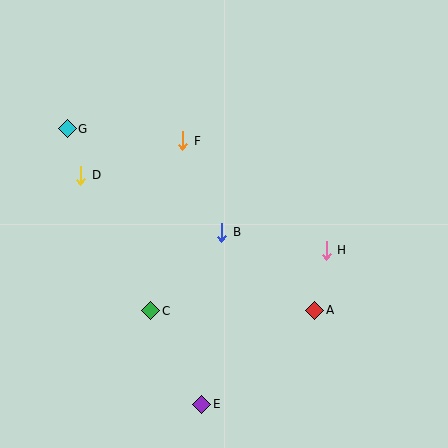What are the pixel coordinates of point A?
Point A is at (315, 310).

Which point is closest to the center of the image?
Point B at (222, 232) is closest to the center.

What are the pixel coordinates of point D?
Point D is at (81, 175).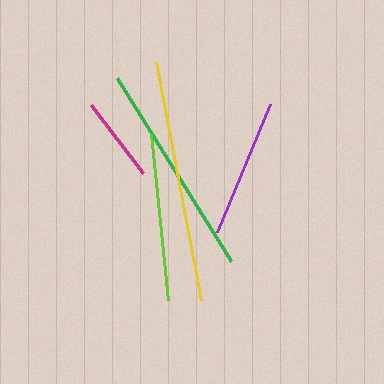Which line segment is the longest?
The yellow line is the longest at approximately 243 pixels.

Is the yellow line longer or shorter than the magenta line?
The yellow line is longer than the magenta line.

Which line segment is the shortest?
The magenta line is the shortest at approximately 86 pixels.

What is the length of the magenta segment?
The magenta segment is approximately 86 pixels long.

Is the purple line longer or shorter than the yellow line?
The yellow line is longer than the purple line.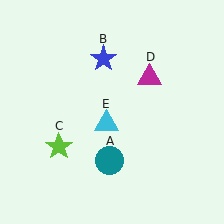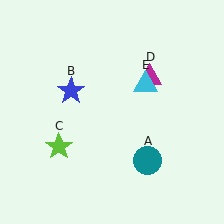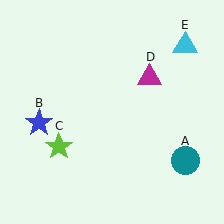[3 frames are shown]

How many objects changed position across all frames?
3 objects changed position: teal circle (object A), blue star (object B), cyan triangle (object E).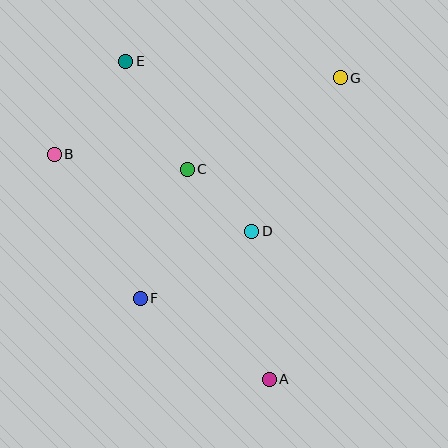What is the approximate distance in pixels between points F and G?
The distance between F and G is approximately 298 pixels.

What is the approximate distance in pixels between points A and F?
The distance between A and F is approximately 152 pixels.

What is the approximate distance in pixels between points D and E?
The distance between D and E is approximately 212 pixels.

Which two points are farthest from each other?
Points A and E are farthest from each other.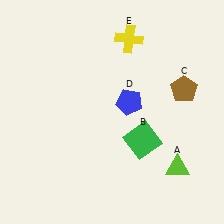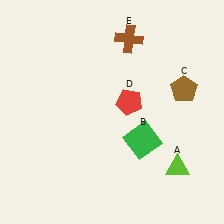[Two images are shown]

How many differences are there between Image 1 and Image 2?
There are 2 differences between the two images.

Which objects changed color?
D changed from blue to red. E changed from yellow to brown.